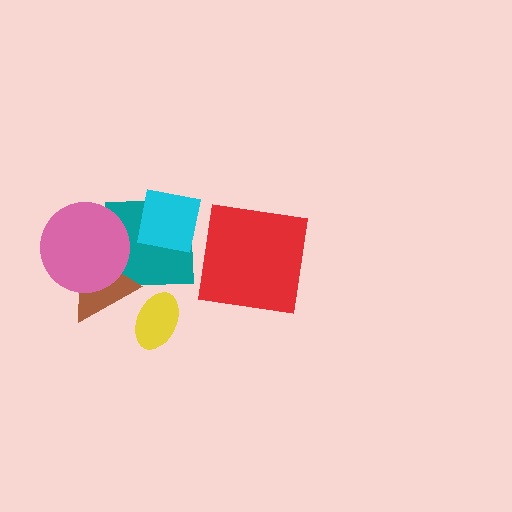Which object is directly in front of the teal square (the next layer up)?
The brown triangle is directly in front of the teal square.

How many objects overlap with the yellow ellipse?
0 objects overlap with the yellow ellipse.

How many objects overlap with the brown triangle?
2 objects overlap with the brown triangle.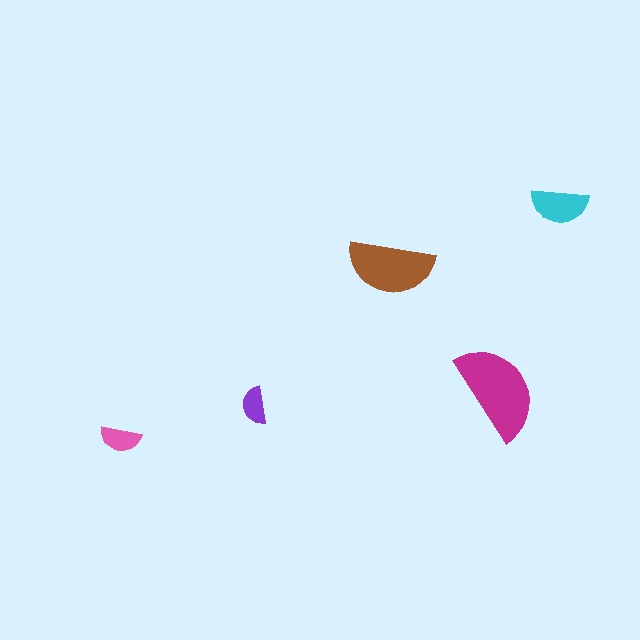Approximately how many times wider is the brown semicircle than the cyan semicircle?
About 1.5 times wider.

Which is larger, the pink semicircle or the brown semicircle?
The brown one.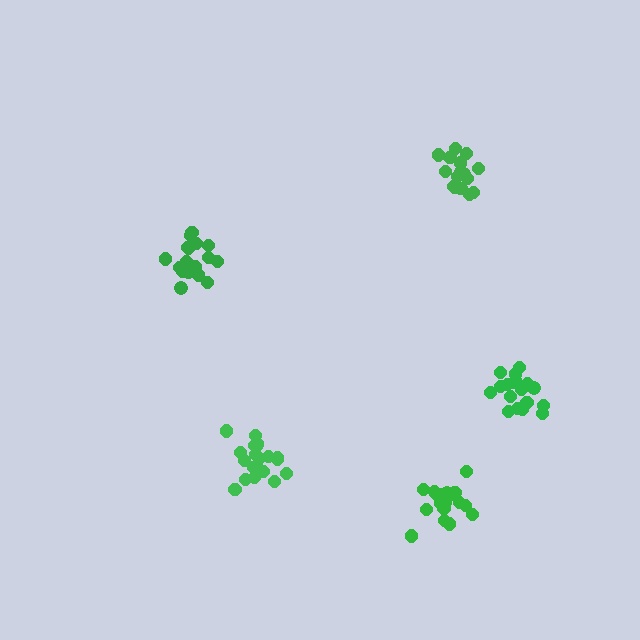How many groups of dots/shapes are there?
There are 5 groups.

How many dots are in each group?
Group 1: 20 dots, Group 2: 16 dots, Group 3: 19 dots, Group 4: 19 dots, Group 5: 19 dots (93 total).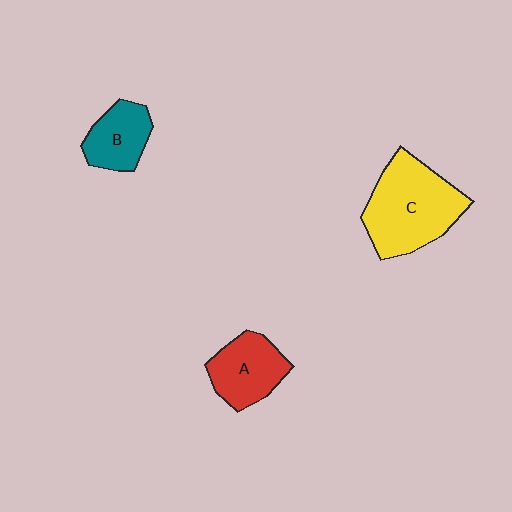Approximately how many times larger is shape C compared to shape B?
Approximately 2.0 times.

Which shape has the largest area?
Shape C (yellow).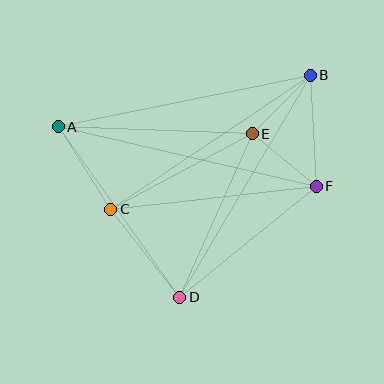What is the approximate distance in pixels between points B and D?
The distance between B and D is approximately 258 pixels.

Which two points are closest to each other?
Points B and E are closest to each other.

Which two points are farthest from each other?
Points A and F are farthest from each other.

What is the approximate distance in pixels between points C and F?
The distance between C and F is approximately 207 pixels.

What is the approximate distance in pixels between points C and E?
The distance between C and E is approximately 160 pixels.